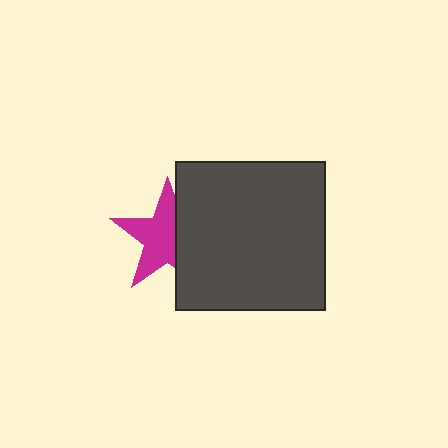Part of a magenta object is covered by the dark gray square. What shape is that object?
It is a star.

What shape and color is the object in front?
The object in front is a dark gray square.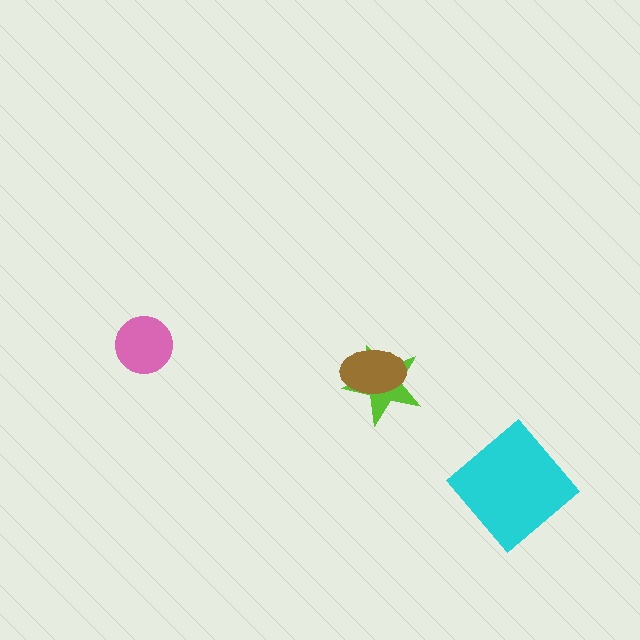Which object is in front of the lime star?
The brown ellipse is in front of the lime star.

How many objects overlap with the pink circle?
0 objects overlap with the pink circle.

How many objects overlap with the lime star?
1 object overlaps with the lime star.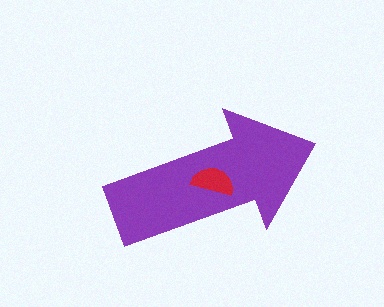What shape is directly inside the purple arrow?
The red semicircle.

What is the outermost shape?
The purple arrow.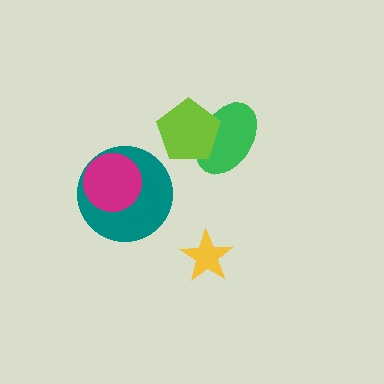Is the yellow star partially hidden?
No, no other shape covers it.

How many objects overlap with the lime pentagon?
1 object overlaps with the lime pentagon.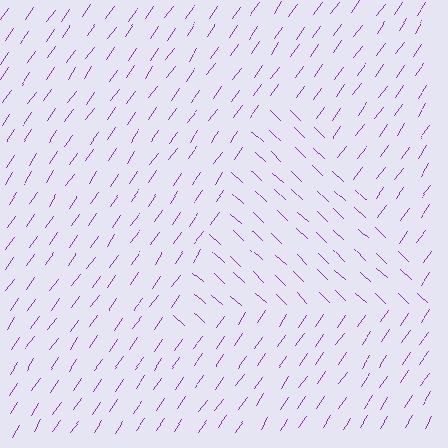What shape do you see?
I see a triangle.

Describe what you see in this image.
The image is filled with small purple line segments. A triangle region in the image has lines oriented differently from the surrounding lines, creating a visible texture boundary.